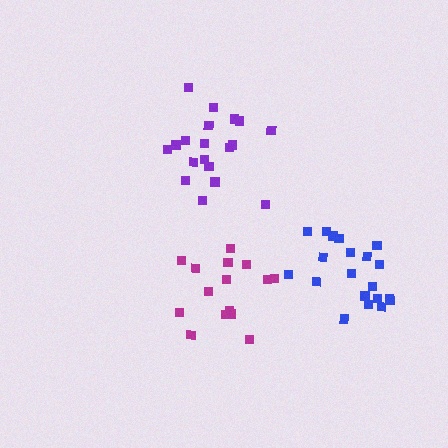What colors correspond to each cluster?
The clusters are colored: magenta, purple, blue.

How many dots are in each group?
Group 1: 15 dots, Group 2: 19 dots, Group 3: 20 dots (54 total).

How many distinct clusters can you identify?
There are 3 distinct clusters.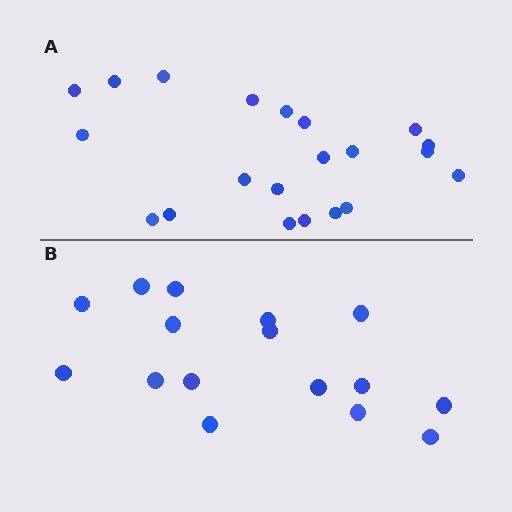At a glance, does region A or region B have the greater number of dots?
Region A (the top region) has more dots.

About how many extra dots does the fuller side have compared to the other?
Region A has about 5 more dots than region B.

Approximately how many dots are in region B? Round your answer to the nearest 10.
About 20 dots. (The exact count is 16, which rounds to 20.)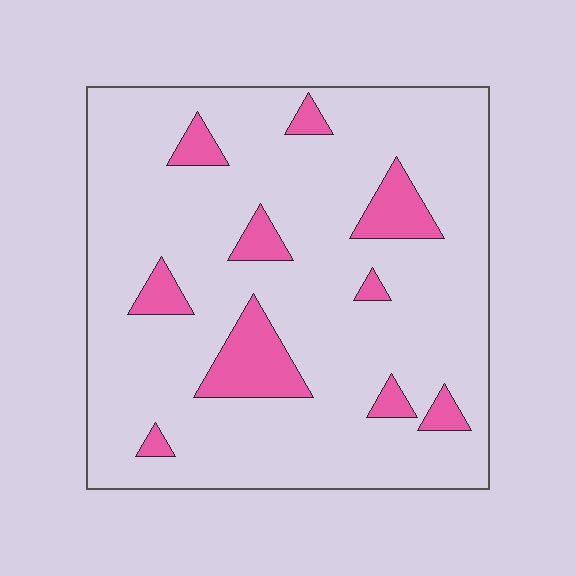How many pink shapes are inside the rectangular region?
10.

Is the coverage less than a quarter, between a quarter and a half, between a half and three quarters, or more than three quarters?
Less than a quarter.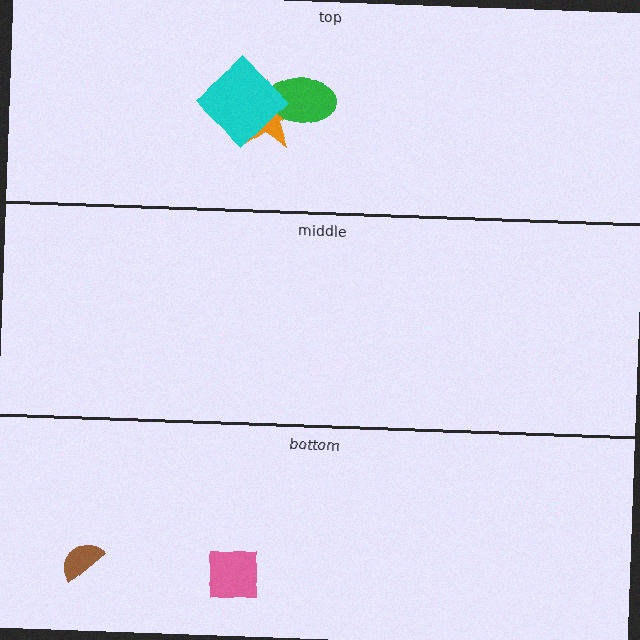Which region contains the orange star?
The top region.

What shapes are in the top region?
The orange star, the green ellipse, the cyan diamond.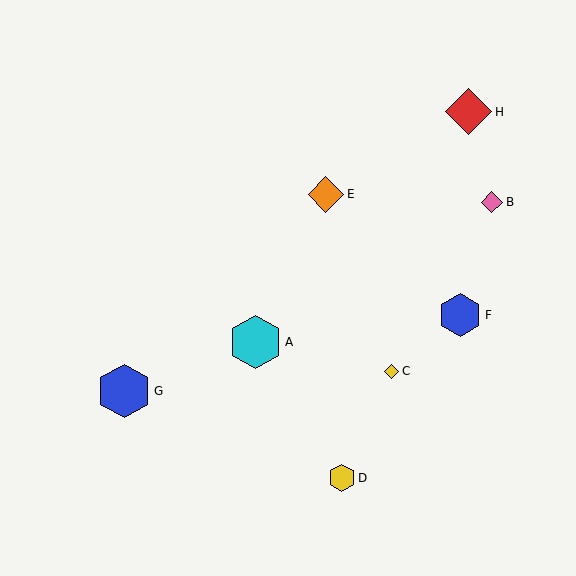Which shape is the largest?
The blue hexagon (labeled G) is the largest.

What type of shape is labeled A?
Shape A is a cyan hexagon.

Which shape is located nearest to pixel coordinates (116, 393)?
The blue hexagon (labeled G) at (124, 391) is nearest to that location.